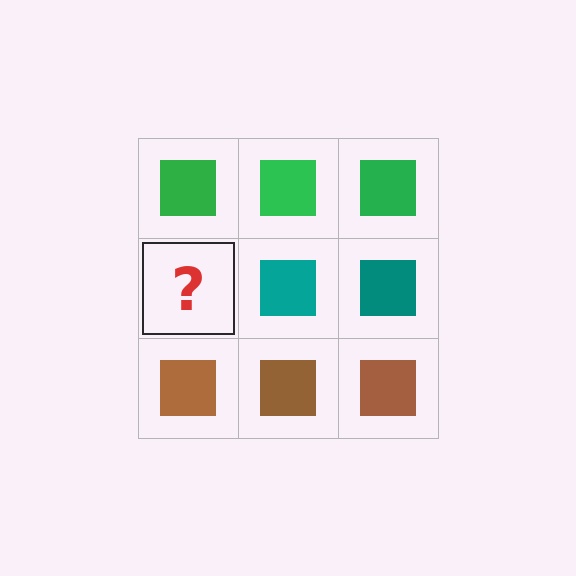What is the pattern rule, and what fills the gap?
The rule is that each row has a consistent color. The gap should be filled with a teal square.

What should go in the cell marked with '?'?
The missing cell should contain a teal square.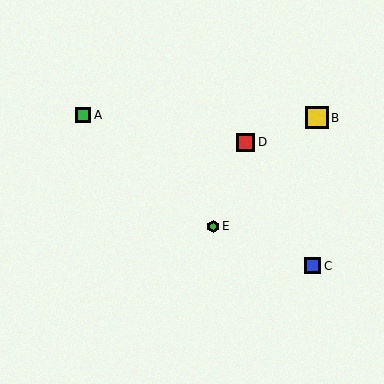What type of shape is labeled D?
Shape D is a red square.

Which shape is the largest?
The yellow square (labeled B) is the largest.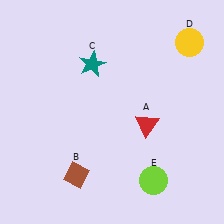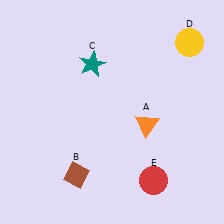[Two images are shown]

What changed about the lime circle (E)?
In Image 1, E is lime. In Image 2, it changed to red.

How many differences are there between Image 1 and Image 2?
There are 2 differences between the two images.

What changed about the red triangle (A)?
In Image 1, A is red. In Image 2, it changed to orange.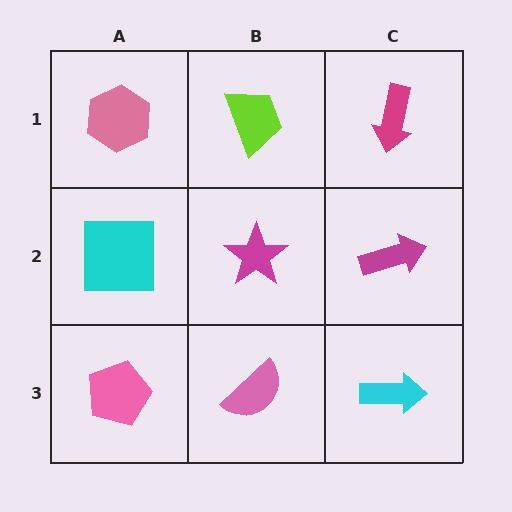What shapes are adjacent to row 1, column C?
A magenta arrow (row 2, column C), a lime trapezoid (row 1, column B).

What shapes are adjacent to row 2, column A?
A pink hexagon (row 1, column A), a pink pentagon (row 3, column A), a magenta star (row 2, column B).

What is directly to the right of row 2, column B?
A magenta arrow.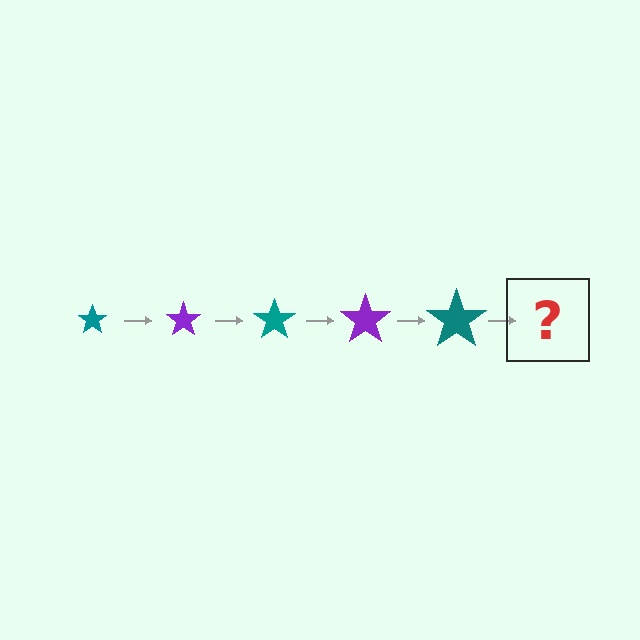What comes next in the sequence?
The next element should be a purple star, larger than the previous one.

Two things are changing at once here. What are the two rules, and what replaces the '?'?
The two rules are that the star grows larger each step and the color cycles through teal and purple. The '?' should be a purple star, larger than the previous one.